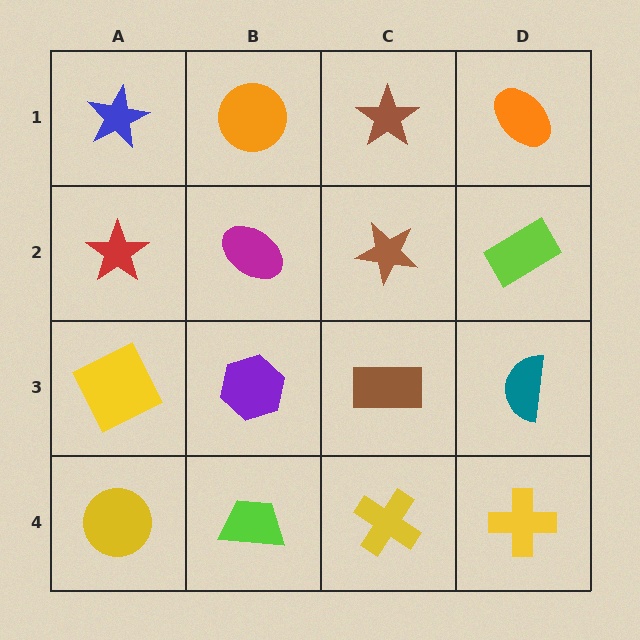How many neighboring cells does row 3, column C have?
4.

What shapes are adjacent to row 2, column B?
An orange circle (row 1, column B), a purple hexagon (row 3, column B), a red star (row 2, column A), a brown star (row 2, column C).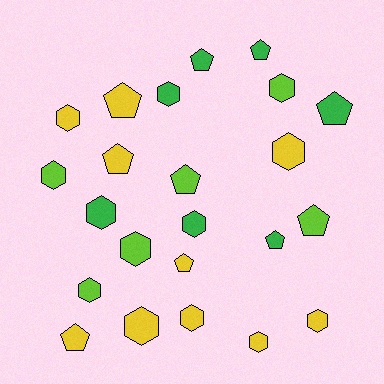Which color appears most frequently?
Yellow, with 10 objects.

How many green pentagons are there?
There are 4 green pentagons.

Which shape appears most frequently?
Hexagon, with 13 objects.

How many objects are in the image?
There are 23 objects.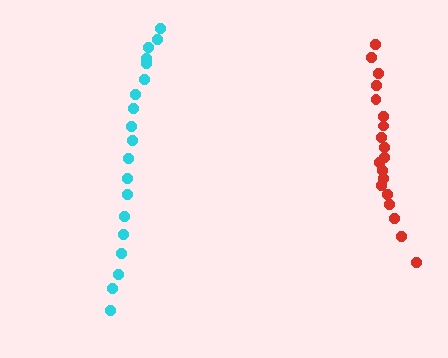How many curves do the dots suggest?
There are 2 distinct paths.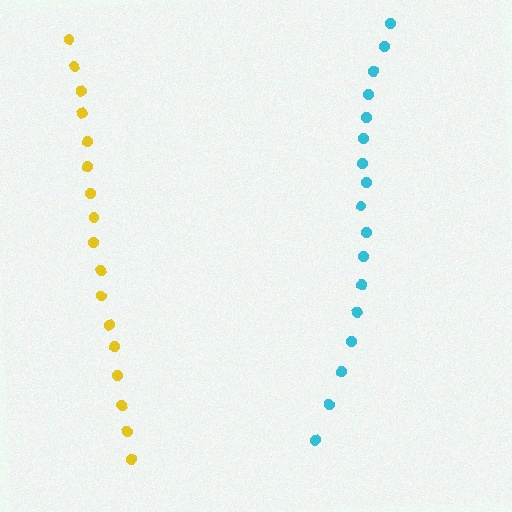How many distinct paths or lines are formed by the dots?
There are 2 distinct paths.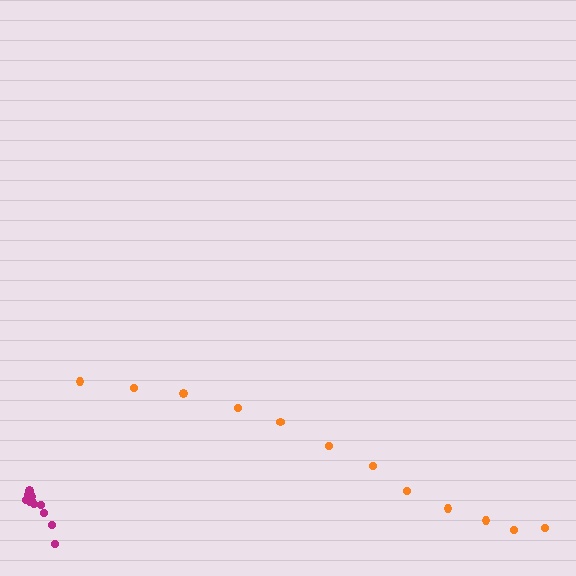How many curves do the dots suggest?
There are 2 distinct paths.